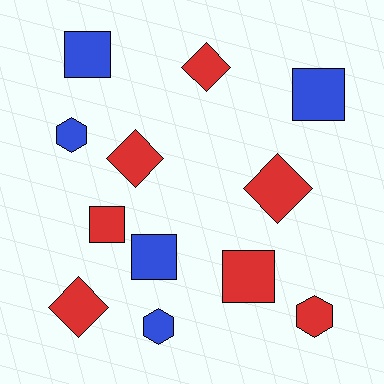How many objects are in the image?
There are 12 objects.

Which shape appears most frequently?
Square, with 5 objects.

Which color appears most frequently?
Red, with 7 objects.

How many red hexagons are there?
There is 1 red hexagon.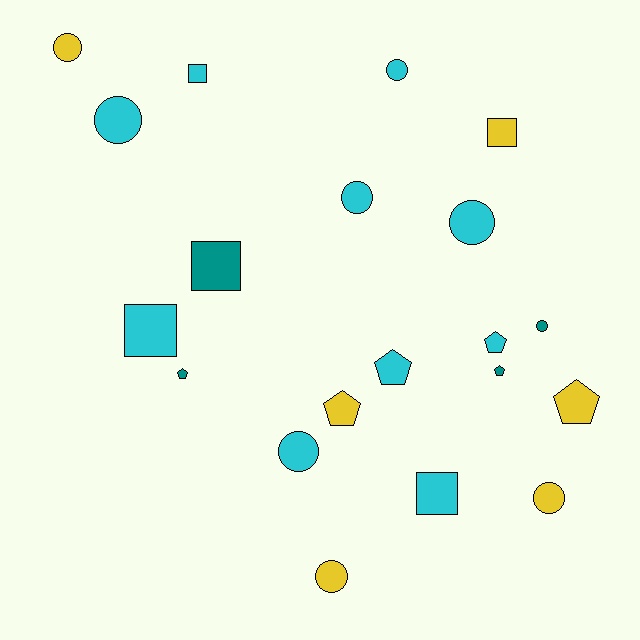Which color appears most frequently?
Cyan, with 10 objects.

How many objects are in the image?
There are 20 objects.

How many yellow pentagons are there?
There are 2 yellow pentagons.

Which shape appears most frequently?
Circle, with 9 objects.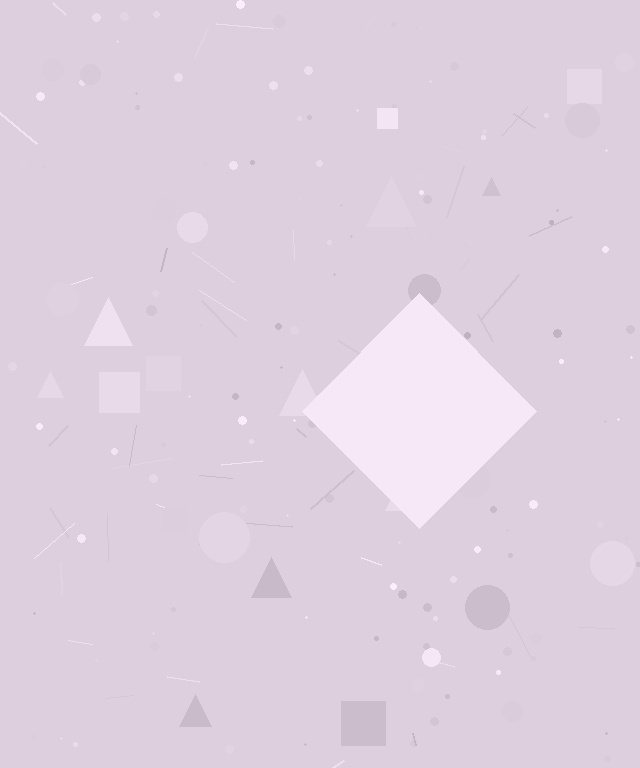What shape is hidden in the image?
A diamond is hidden in the image.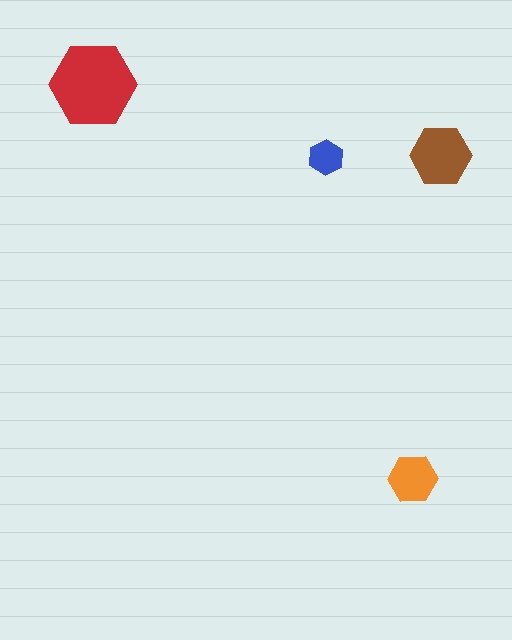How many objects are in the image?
There are 4 objects in the image.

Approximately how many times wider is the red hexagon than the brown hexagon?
About 1.5 times wider.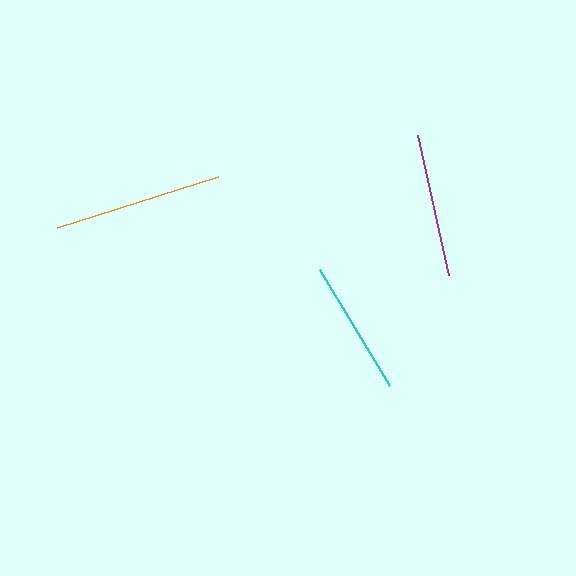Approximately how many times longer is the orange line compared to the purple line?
The orange line is approximately 1.2 times the length of the purple line.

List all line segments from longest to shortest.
From longest to shortest: orange, purple, cyan.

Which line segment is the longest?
The orange line is the longest at approximately 169 pixels.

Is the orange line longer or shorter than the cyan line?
The orange line is longer than the cyan line.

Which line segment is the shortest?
The cyan line is the shortest at approximately 135 pixels.